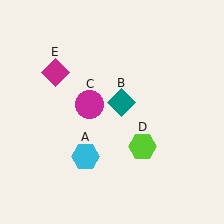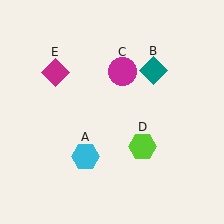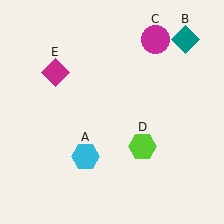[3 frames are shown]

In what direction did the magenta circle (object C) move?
The magenta circle (object C) moved up and to the right.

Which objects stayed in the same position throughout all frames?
Cyan hexagon (object A) and lime hexagon (object D) and magenta diamond (object E) remained stationary.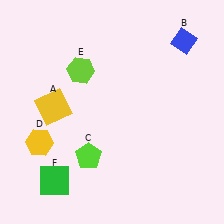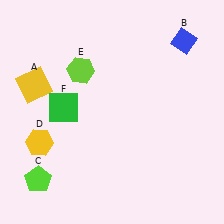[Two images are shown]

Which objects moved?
The objects that moved are: the yellow square (A), the lime pentagon (C), the green square (F).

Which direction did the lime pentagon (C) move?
The lime pentagon (C) moved left.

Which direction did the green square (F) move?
The green square (F) moved up.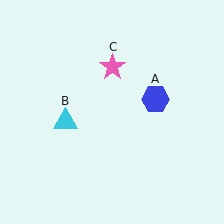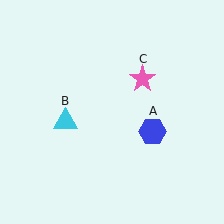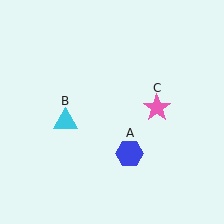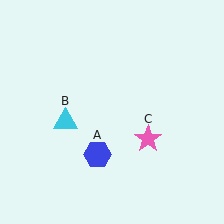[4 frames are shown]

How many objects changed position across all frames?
2 objects changed position: blue hexagon (object A), pink star (object C).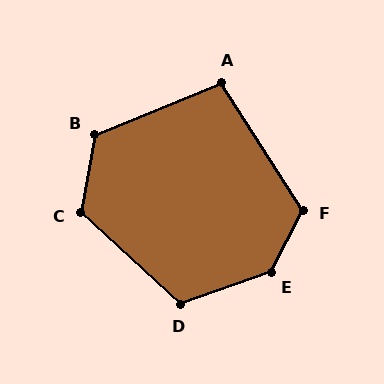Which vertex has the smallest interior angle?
A, at approximately 100 degrees.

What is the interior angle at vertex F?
Approximately 120 degrees (obtuse).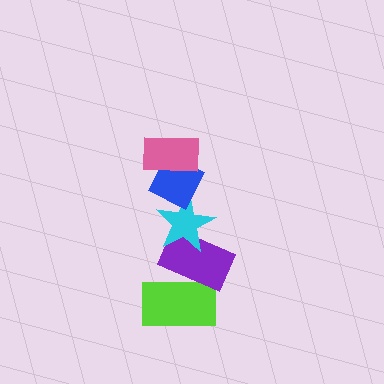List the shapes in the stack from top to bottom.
From top to bottom: the pink rectangle, the blue diamond, the cyan star, the purple rectangle, the lime rectangle.